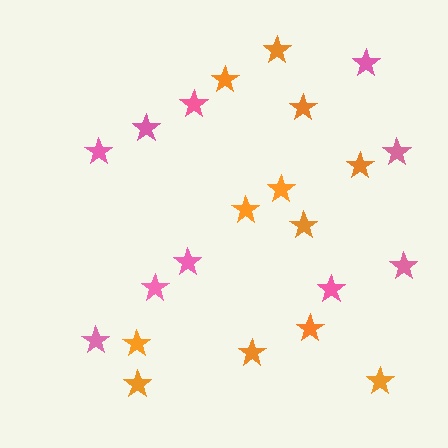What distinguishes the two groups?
There are 2 groups: one group of orange stars (12) and one group of pink stars (10).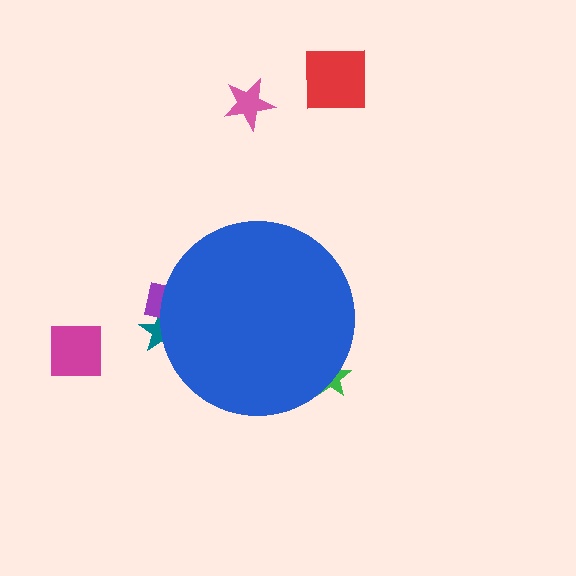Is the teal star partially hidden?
Yes, the teal star is partially hidden behind the blue circle.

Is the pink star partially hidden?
No, the pink star is fully visible.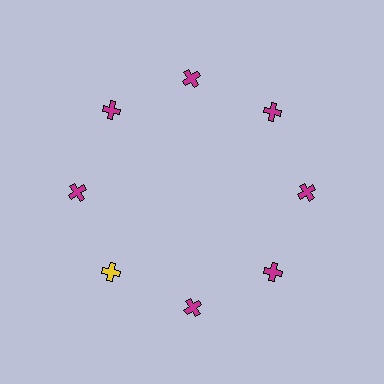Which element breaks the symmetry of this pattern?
The yellow cross at roughly the 8 o'clock position breaks the symmetry. All other shapes are magenta crosses.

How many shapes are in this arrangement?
There are 8 shapes arranged in a ring pattern.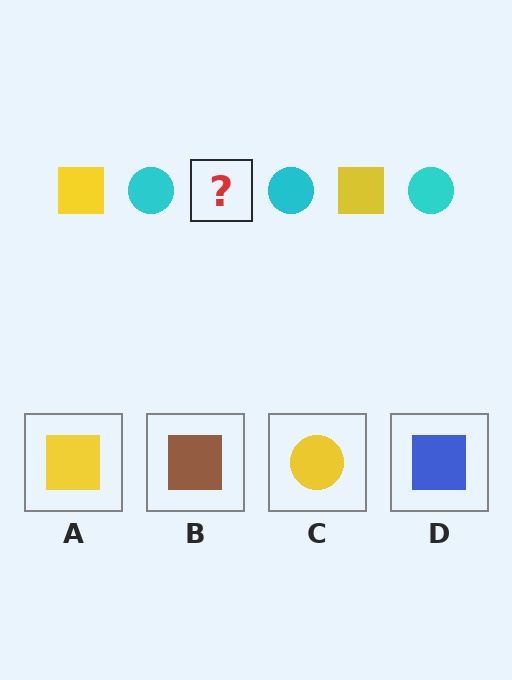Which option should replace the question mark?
Option A.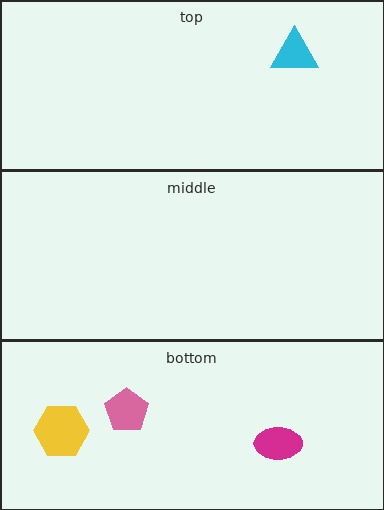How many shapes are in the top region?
1.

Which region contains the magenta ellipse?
The bottom region.